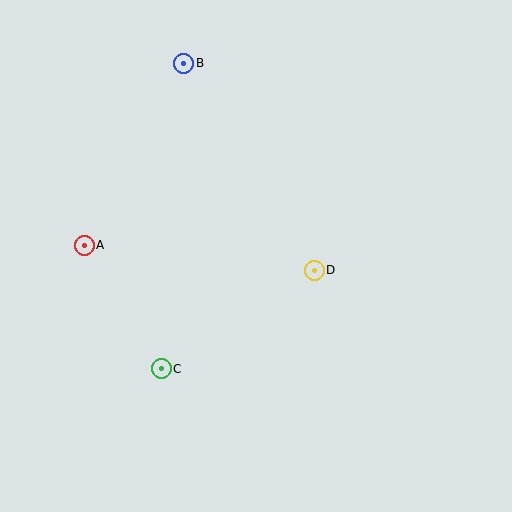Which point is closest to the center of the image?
Point D at (314, 270) is closest to the center.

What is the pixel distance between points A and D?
The distance between A and D is 231 pixels.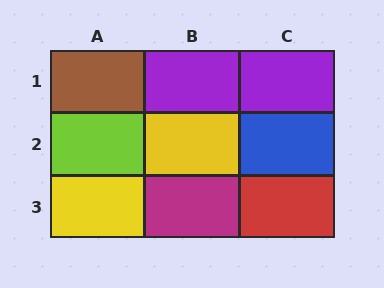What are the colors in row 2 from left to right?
Lime, yellow, blue.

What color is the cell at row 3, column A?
Yellow.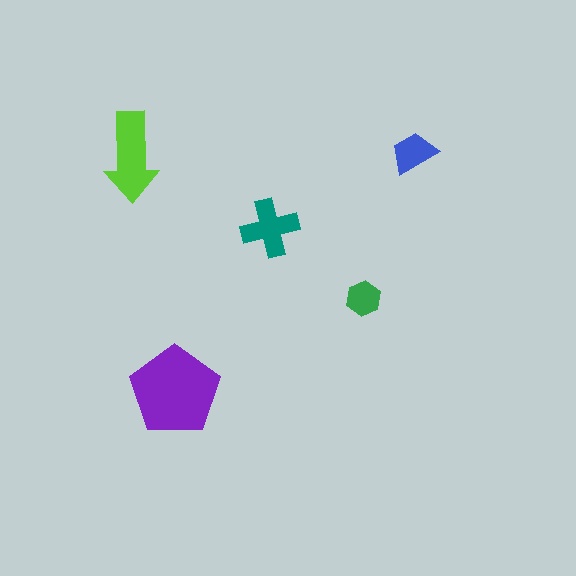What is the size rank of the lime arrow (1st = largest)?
2nd.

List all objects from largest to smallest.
The purple pentagon, the lime arrow, the teal cross, the blue trapezoid, the green hexagon.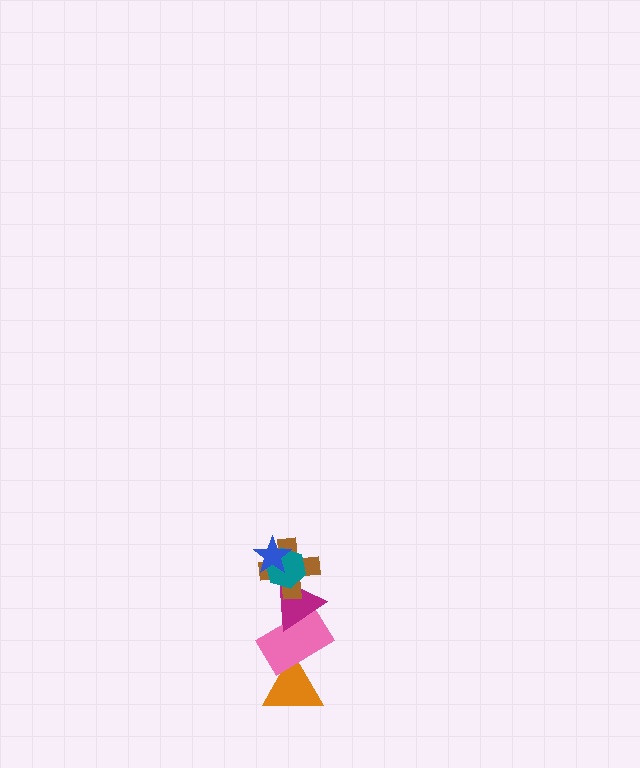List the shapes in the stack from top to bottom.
From top to bottom: the blue star, the teal hexagon, the brown cross, the magenta triangle, the pink rectangle, the orange triangle.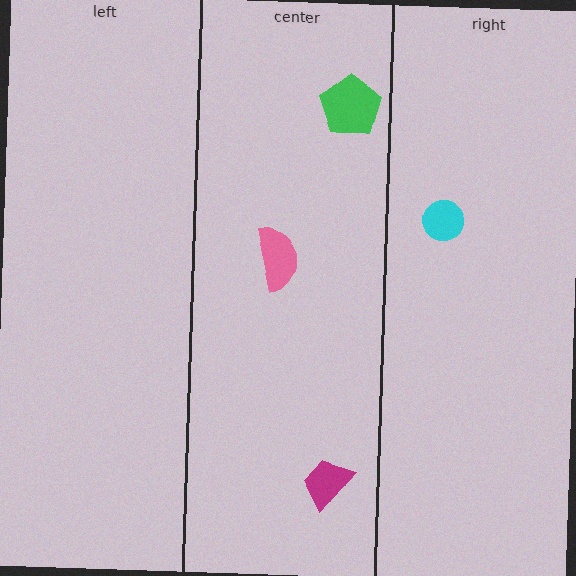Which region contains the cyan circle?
The right region.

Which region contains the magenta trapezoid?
The center region.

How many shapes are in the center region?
3.